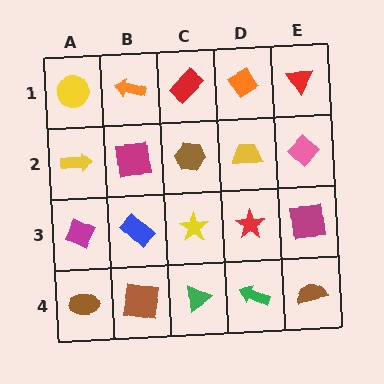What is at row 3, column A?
A magenta diamond.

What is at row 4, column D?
A green arrow.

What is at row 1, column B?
An orange arrow.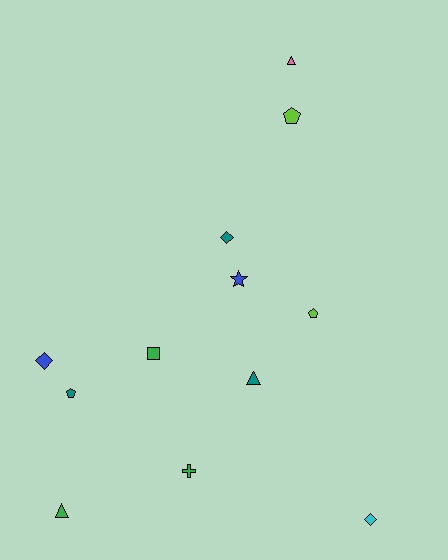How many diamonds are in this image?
There are 3 diamonds.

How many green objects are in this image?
There are 3 green objects.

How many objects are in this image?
There are 12 objects.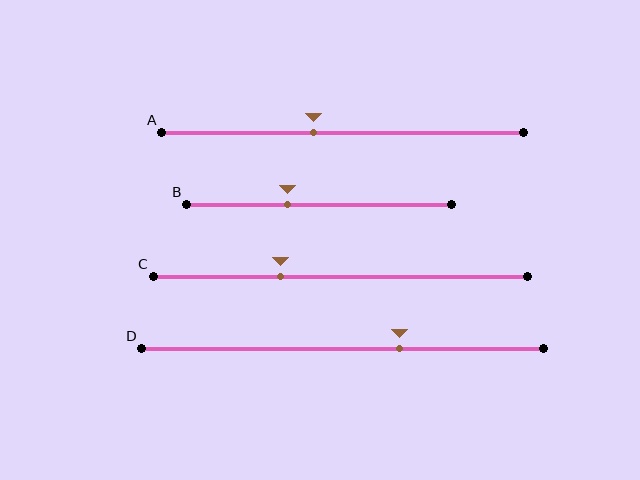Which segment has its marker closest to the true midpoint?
Segment A has its marker closest to the true midpoint.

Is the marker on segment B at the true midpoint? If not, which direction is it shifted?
No, the marker on segment B is shifted to the left by about 12% of the segment length.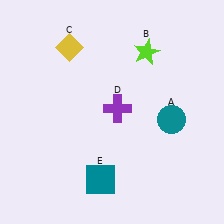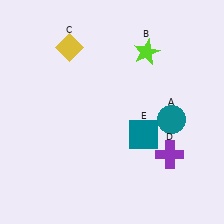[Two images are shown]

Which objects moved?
The objects that moved are: the purple cross (D), the teal square (E).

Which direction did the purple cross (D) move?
The purple cross (D) moved right.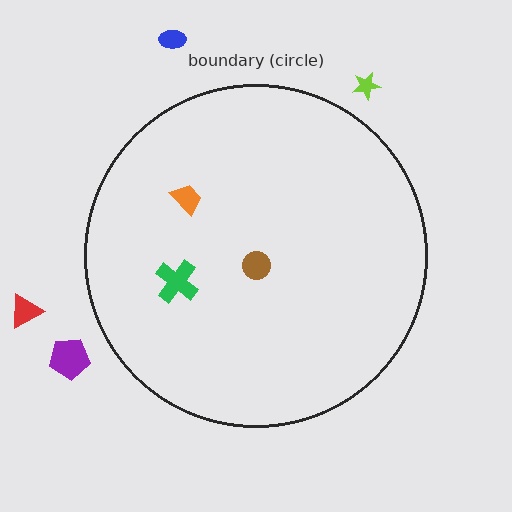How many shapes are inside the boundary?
3 inside, 4 outside.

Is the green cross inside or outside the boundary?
Inside.